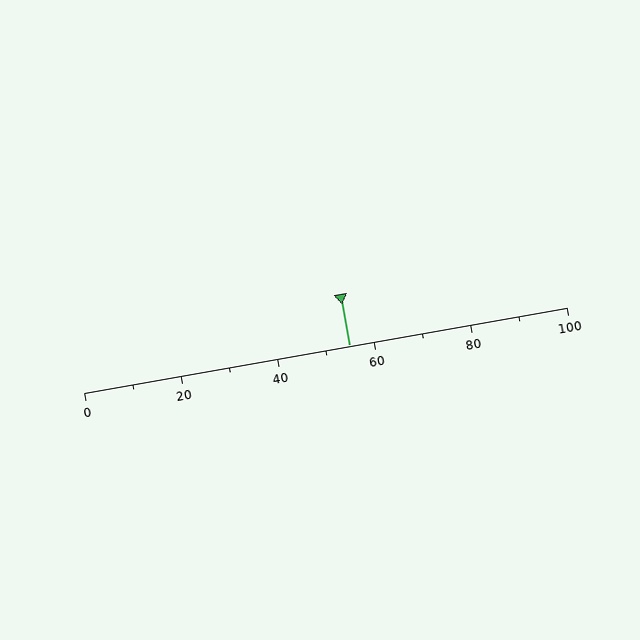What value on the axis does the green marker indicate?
The marker indicates approximately 55.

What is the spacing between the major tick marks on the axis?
The major ticks are spaced 20 apart.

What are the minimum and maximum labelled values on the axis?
The axis runs from 0 to 100.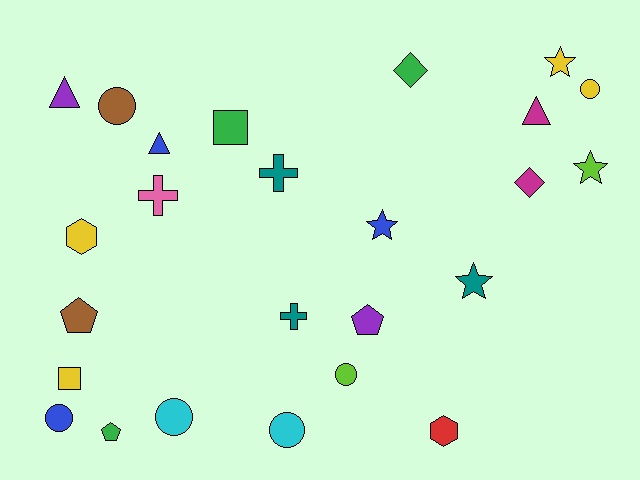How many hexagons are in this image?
There are 2 hexagons.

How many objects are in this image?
There are 25 objects.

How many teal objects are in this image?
There are 3 teal objects.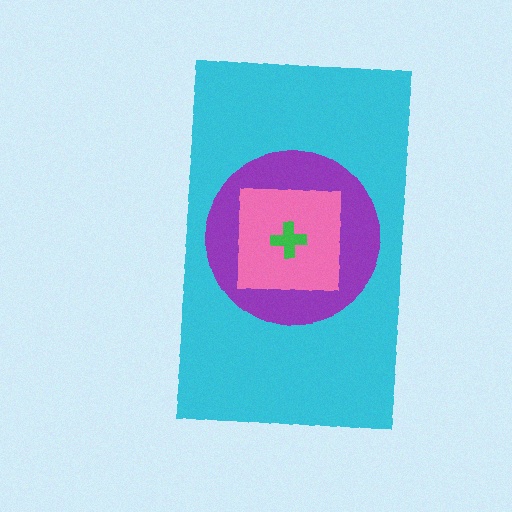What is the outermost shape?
The cyan rectangle.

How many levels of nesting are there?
4.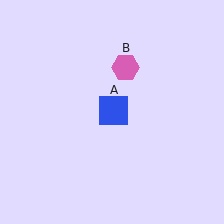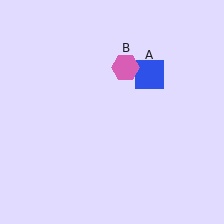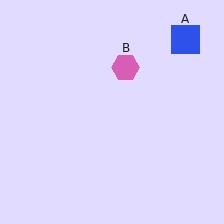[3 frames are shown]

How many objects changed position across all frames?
1 object changed position: blue square (object A).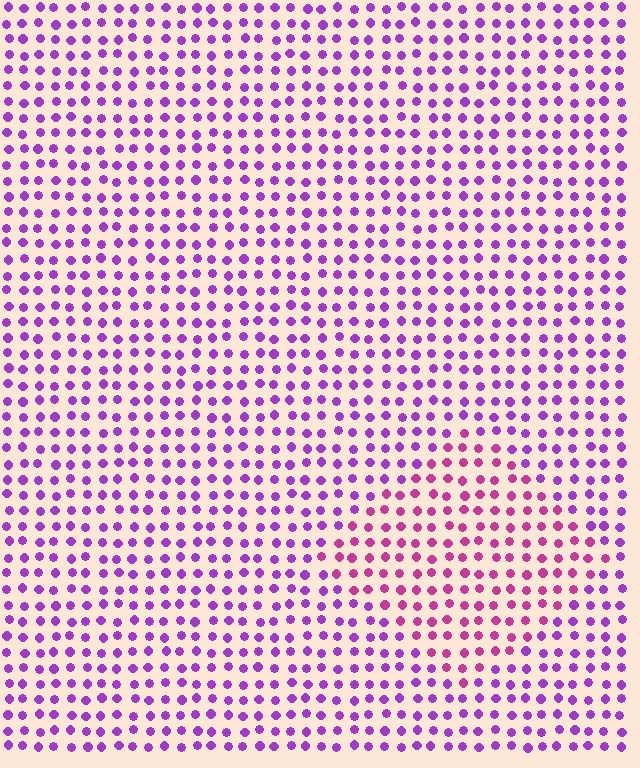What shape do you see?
I see a diamond.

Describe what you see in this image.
The image is filled with small purple elements in a uniform arrangement. A diamond-shaped region is visible where the elements are tinted to a slightly different hue, forming a subtle color boundary.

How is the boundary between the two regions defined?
The boundary is defined purely by a slight shift in hue (about 35 degrees). Spacing, size, and orientation are identical on both sides.